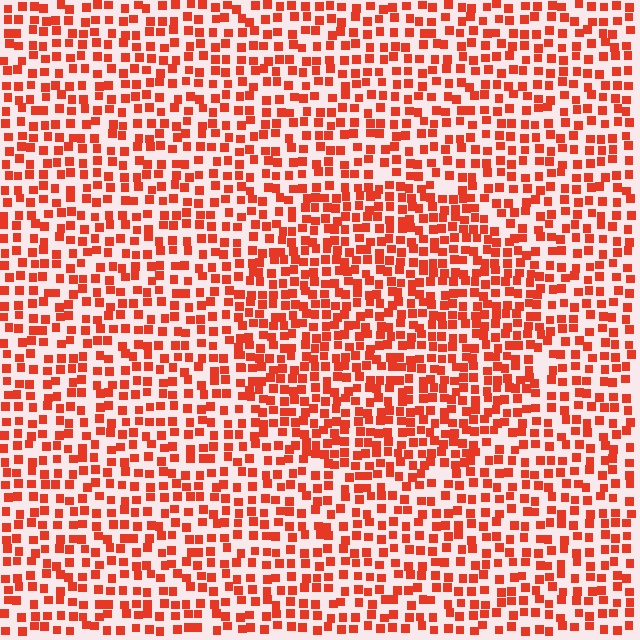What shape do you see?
I see a circle.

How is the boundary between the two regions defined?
The boundary is defined by a change in element density (approximately 1.5x ratio). All elements are the same color, size, and shape.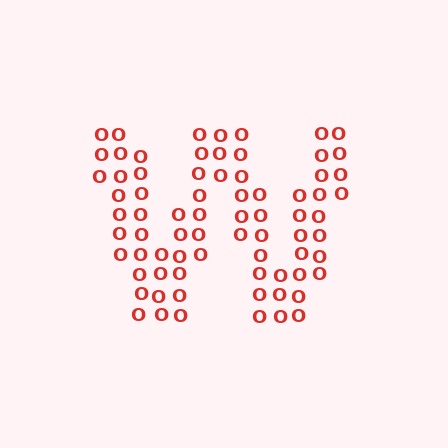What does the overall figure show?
The overall figure shows the letter W.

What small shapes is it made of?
It is made of small letter O's.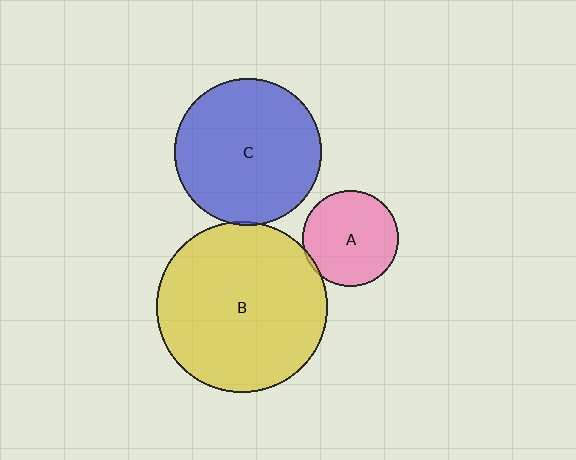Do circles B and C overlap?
Yes.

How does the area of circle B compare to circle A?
Approximately 3.2 times.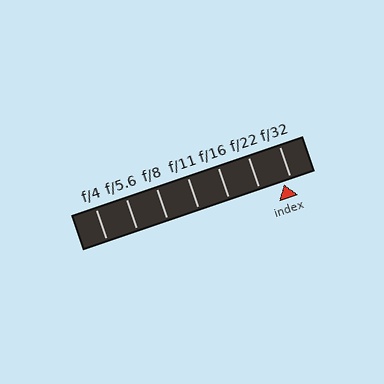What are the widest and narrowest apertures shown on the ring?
The widest aperture shown is f/4 and the narrowest is f/32.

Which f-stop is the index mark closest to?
The index mark is closest to f/32.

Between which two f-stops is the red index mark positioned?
The index mark is between f/22 and f/32.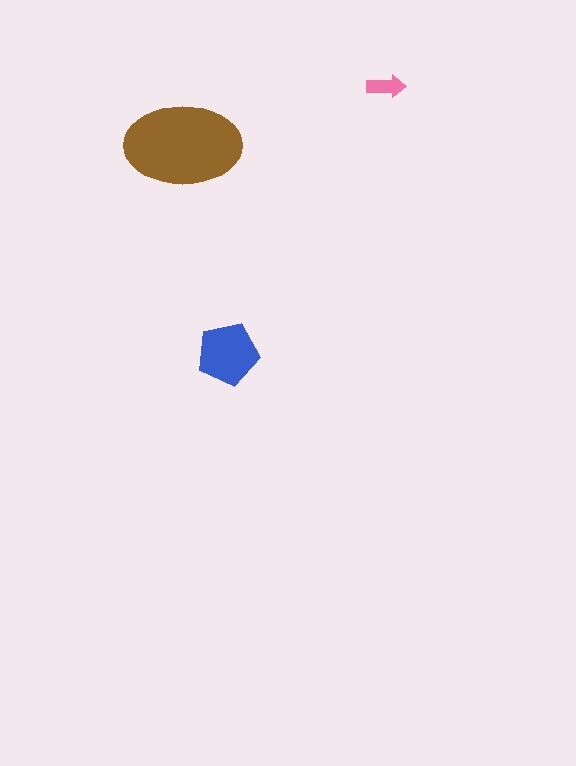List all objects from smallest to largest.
The pink arrow, the blue pentagon, the brown ellipse.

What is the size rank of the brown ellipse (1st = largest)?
1st.